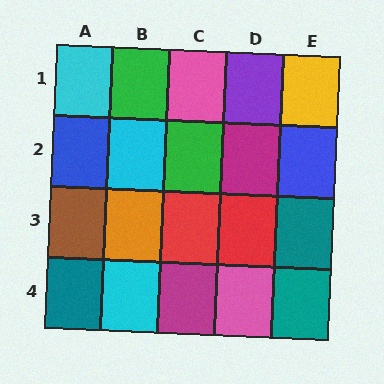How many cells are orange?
1 cell is orange.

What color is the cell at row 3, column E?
Teal.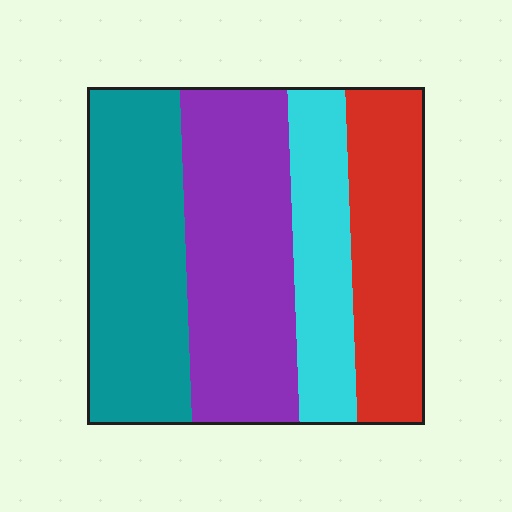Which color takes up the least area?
Cyan, at roughly 15%.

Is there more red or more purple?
Purple.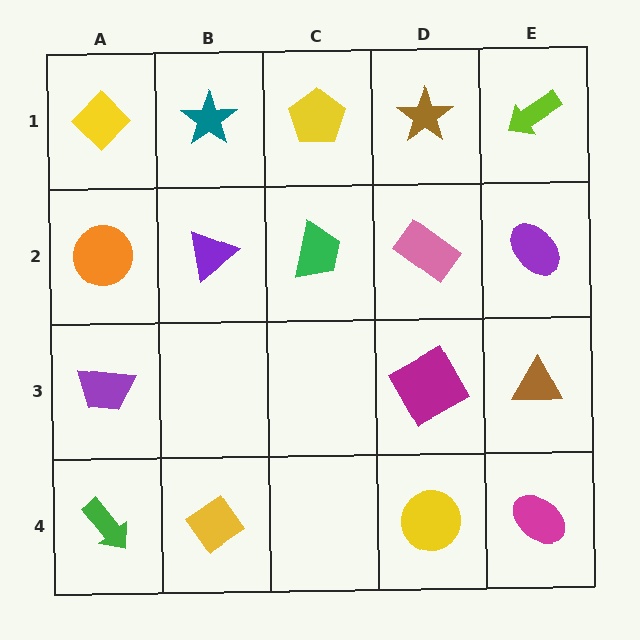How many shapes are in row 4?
4 shapes.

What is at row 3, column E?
A brown triangle.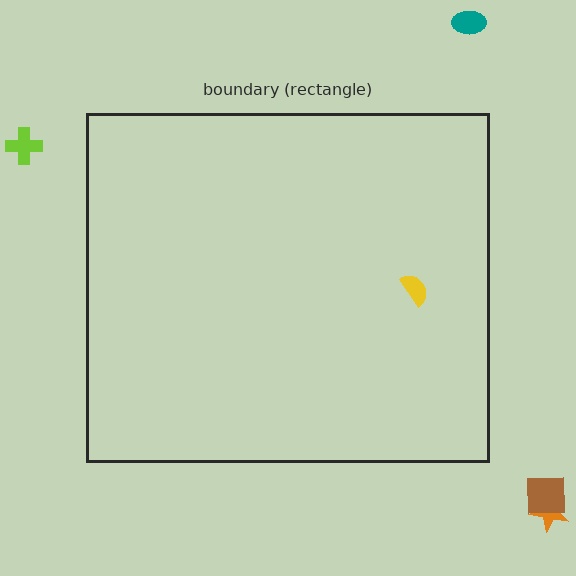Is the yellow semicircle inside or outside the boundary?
Inside.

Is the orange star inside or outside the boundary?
Outside.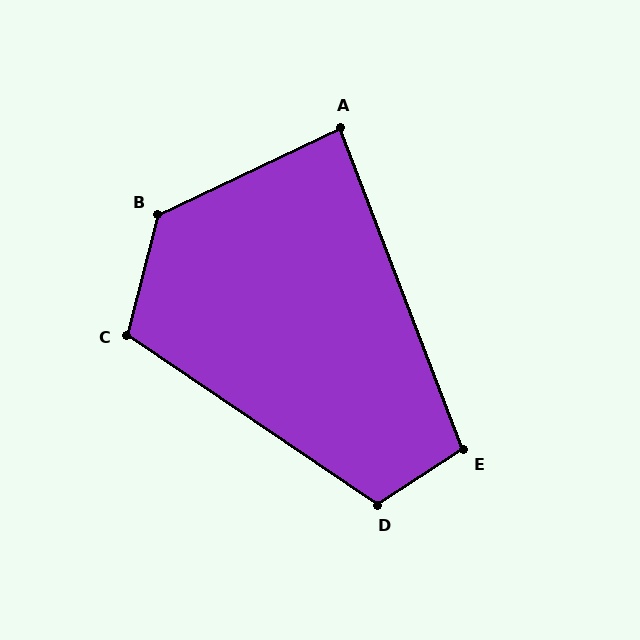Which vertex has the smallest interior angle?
A, at approximately 85 degrees.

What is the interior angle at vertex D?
Approximately 113 degrees (obtuse).